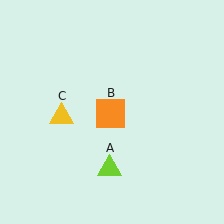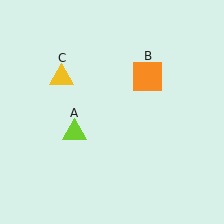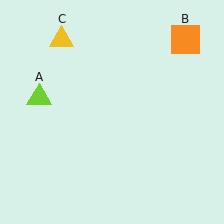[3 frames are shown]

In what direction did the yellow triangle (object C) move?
The yellow triangle (object C) moved up.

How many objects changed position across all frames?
3 objects changed position: lime triangle (object A), orange square (object B), yellow triangle (object C).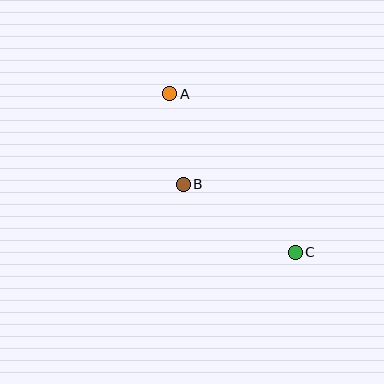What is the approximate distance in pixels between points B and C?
The distance between B and C is approximately 131 pixels.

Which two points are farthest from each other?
Points A and C are farthest from each other.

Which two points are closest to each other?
Points A and B are closest to each other.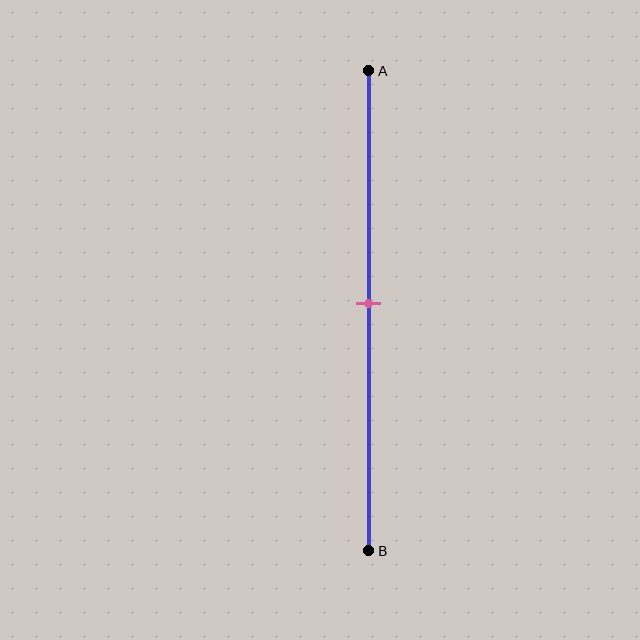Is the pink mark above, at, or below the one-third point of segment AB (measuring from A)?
The pink mark is below the one-third point of segment AB.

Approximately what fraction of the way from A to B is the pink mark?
The pink mark is approximately 50% of the way from A to B.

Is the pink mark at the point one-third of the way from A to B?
No, the mark is at about 50% from A, not at the 33% one-third point.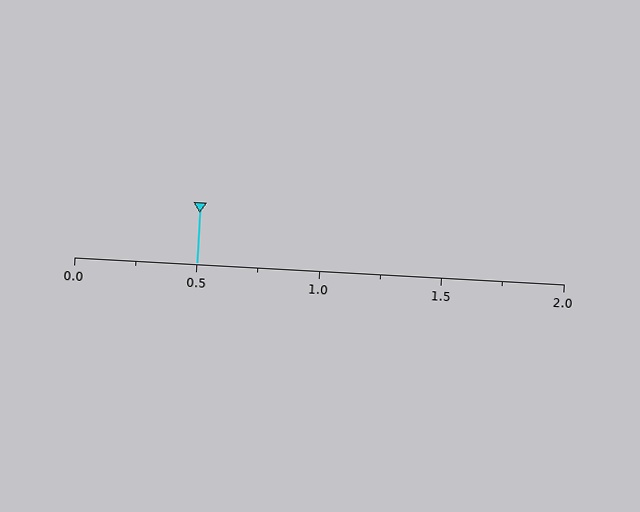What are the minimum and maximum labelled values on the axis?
The axis runs from 0.0 to 2.0.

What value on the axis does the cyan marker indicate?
The marker indicates approximately 0.5.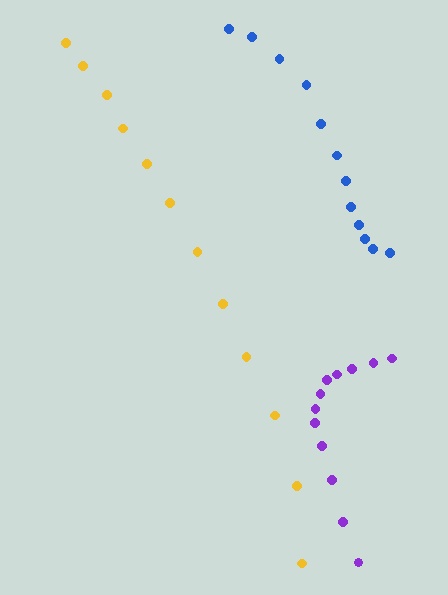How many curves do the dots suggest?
There are 3 distinct paths.